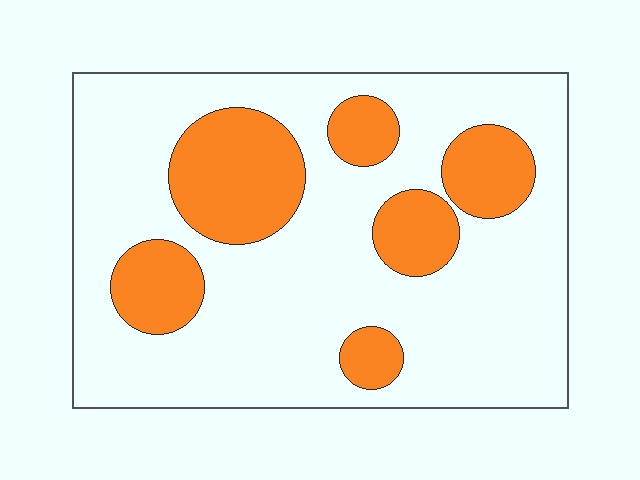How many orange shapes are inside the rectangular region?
6.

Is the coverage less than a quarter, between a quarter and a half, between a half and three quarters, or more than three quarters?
Between a quarter and a half.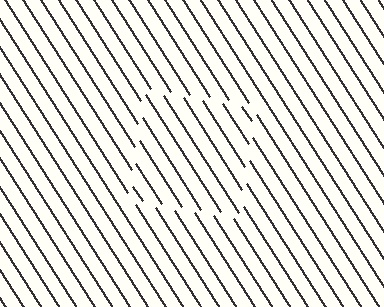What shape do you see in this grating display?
An illusory square. The interior of the shape contains the same grating, shifted by half a period — the contour is defined by the phase discontinuity where line-ends from the inner and outer gratings abut.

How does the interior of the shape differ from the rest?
The interior of the shape contains the same grating, shifted by half a period — the contour is defined by the phase discontinuity where line-ends from the inner and outer gratings abut.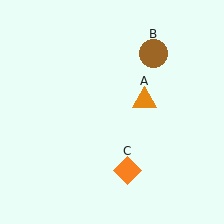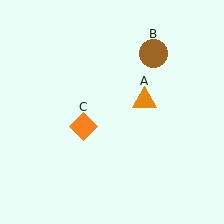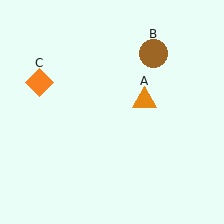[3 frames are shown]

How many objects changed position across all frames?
1 object changed position: orange diamond (object C).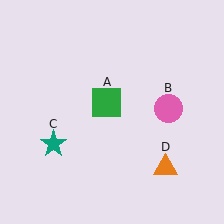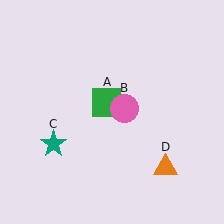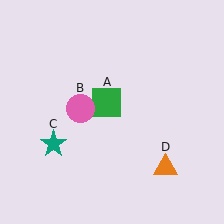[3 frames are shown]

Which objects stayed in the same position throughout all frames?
Green square (object A) and teal star (object C) and orange triangle (object D) remained stationary.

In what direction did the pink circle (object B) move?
The pink circle (object B) moved left.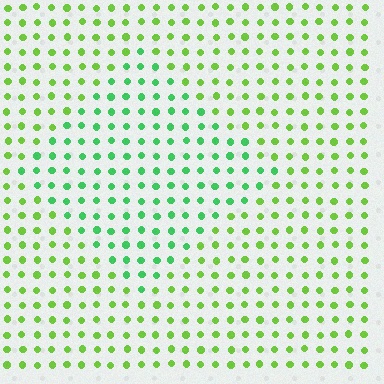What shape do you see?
I see a diamond.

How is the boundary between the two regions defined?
The boundary is defined purely by a slight shift in hue (about 36 degrees). Spacing, size, and orientation are identical on both sides.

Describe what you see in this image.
The image is filled with small lime elements in a uniform arrangement. A diamond-shaped region is visible where the elements are tinted to a slightly different hue, forming a subtle color boundary.